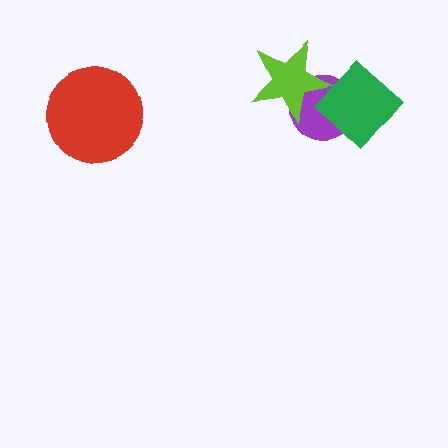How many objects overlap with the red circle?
0 objects overlap with the red circle.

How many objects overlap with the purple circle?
2 objects overlap with the purple circle.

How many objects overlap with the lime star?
2 objects overlap with the lime star.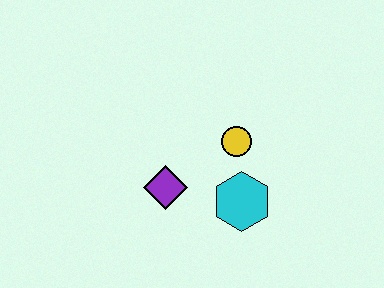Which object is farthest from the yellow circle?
The purple diamond is farthest from the yellow circle.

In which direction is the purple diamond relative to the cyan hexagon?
The purple diamond is to the left of the cyan hexagon.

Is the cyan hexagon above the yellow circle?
No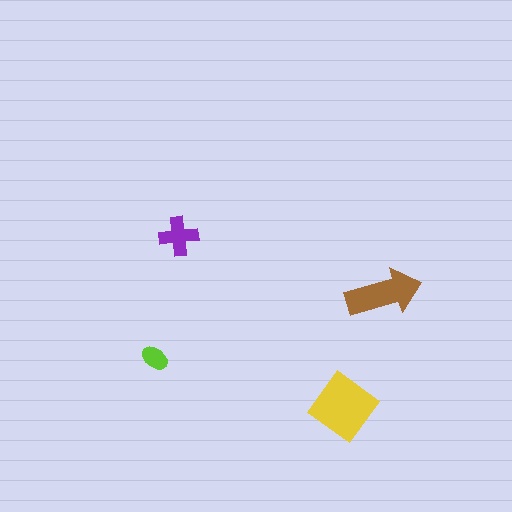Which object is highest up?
The purple cross is topmost.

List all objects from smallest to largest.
The lime ellipse, the purple cross, the brown arrow, the yellow diamond.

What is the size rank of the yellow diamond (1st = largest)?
1st.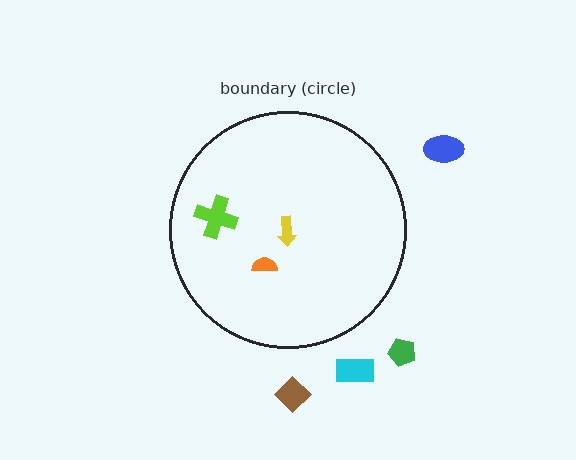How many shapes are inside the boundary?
3 inside, 4 outside.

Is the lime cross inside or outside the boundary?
Inside.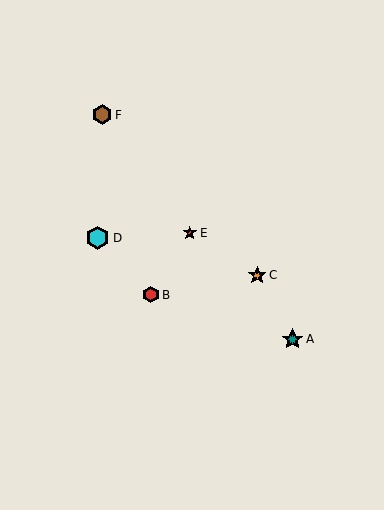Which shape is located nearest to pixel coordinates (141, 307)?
The red hexagon (labeled B) at (151, 295) is nearest to that location.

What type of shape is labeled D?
Shape D is a cyan hexagon.